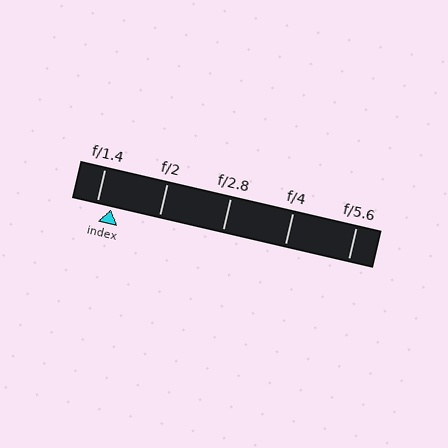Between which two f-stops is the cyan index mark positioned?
The index mark is between f/1.4 and f/2.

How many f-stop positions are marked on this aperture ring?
There are 5 f-stop positions marked.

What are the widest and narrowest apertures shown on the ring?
The widest aperture shown is f/1.4 and the narrowest is f/5.6.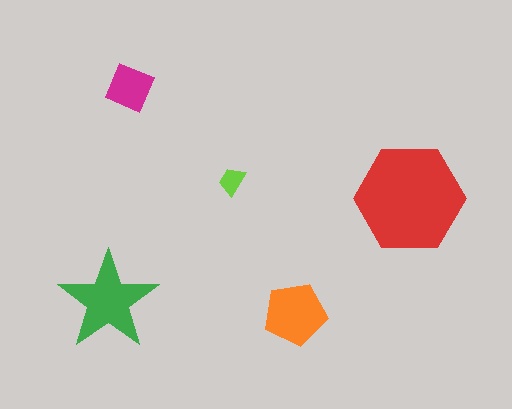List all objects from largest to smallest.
The red hexagon, the green star, the orange pentagon, the magenta diamond, the lime trapezoid.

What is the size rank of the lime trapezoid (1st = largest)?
5th.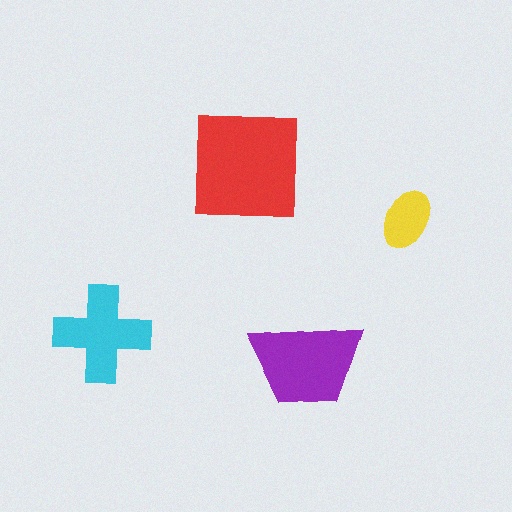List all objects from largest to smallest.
The red square, the purple trapezoid, the cyan cross, the yellow ellipse.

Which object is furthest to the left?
The cyan cross is leftmost.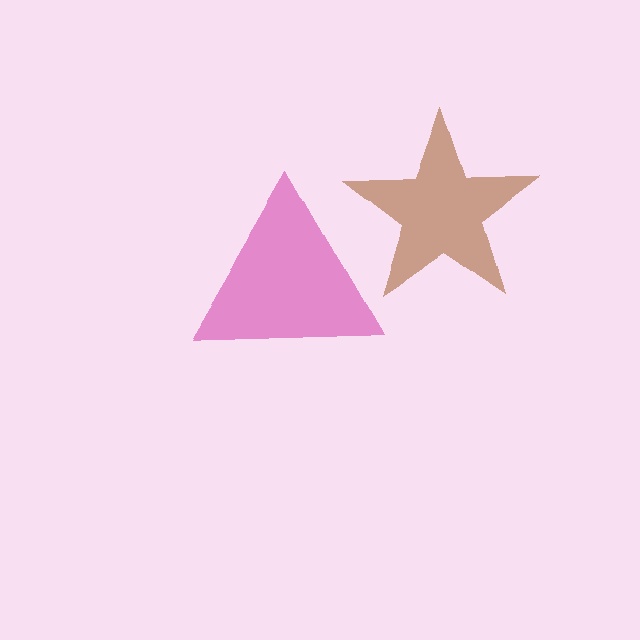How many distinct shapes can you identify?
There are 2 distinct shapes: a magenta triangle, a brown star.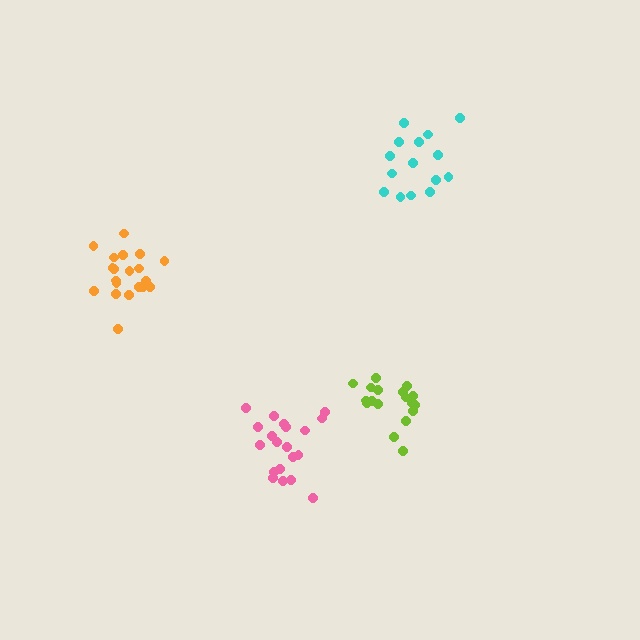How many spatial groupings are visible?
There are 4 spatial groupings.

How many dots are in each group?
Group 1: 20 dots, Group 2: 20 dots, Group 3: 18 dots, Group 4: 15 dots (73 total).